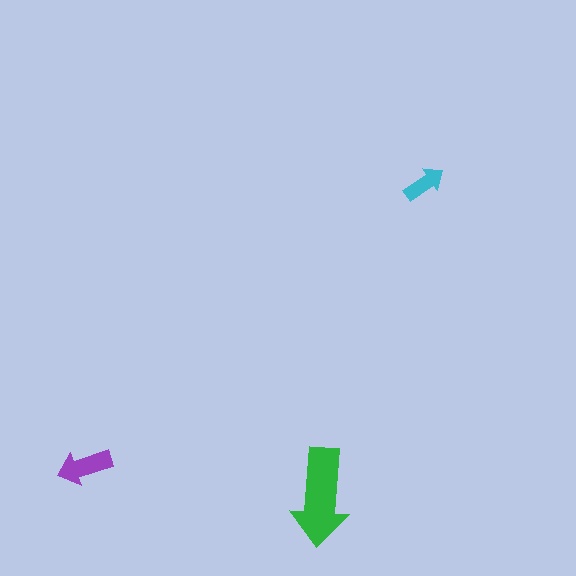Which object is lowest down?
The green arrow is bottommost.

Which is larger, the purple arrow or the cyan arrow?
The purple one.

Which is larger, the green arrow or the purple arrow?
The green one.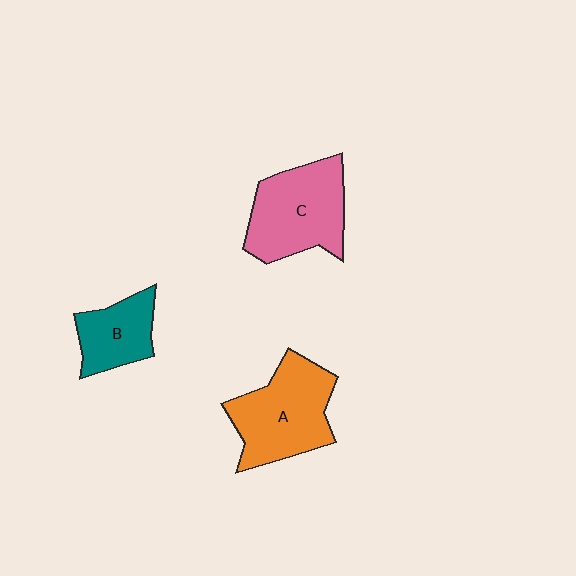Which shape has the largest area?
Shape A (orange).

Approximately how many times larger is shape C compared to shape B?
Approximately 1.7 times.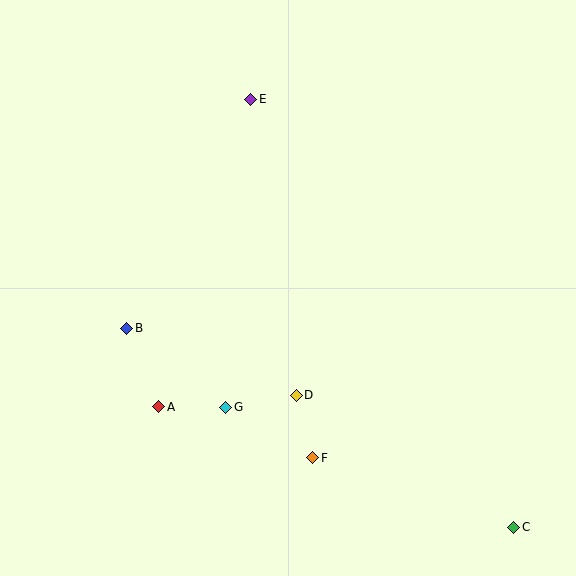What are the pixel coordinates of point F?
Point F is at (313, 458).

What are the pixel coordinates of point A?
Point A is at (159, 407).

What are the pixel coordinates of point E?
Point E is at (251, 99).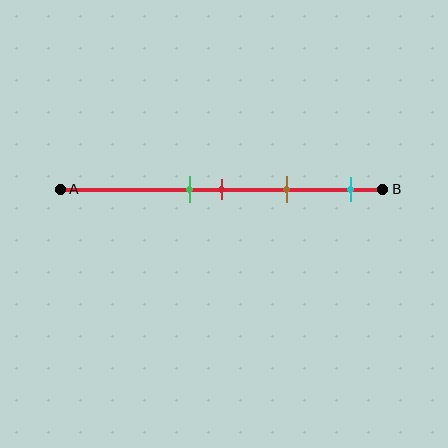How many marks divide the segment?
There are 4 marks dividing the segment.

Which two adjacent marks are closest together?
The green and red marks are the closest adjacent pair.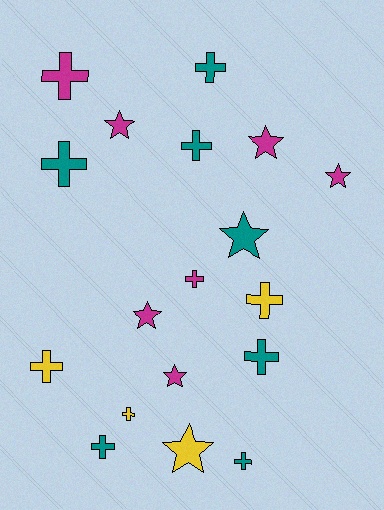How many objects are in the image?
There are 18 objects.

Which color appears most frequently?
Magenta, with 7 objects.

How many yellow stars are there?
There is 1 yellow star.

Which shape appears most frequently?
Cross, with 11 objects.